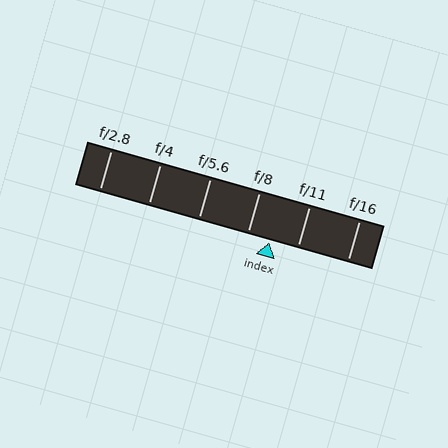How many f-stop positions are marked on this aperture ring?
There are 6 f-stop positions marked.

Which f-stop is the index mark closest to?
The index mark is closest to f/8.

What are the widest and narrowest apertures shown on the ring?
The widest aperture shown is f/2.8 and the narrowest is f/16.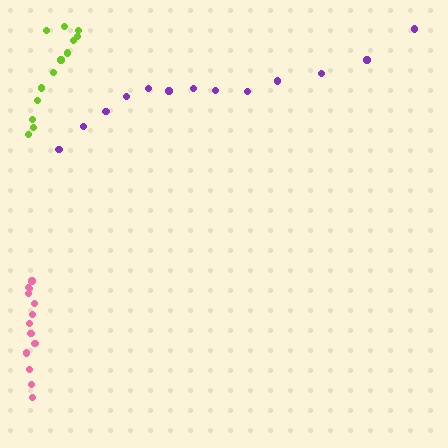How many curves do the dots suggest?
There are 3 distinct paths.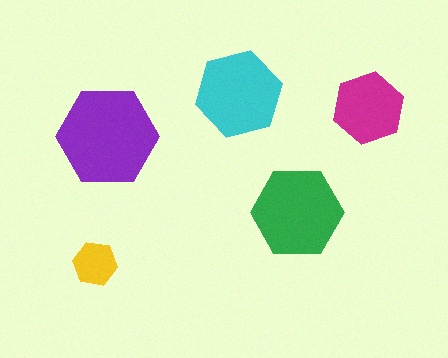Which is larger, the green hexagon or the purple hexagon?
The purple one.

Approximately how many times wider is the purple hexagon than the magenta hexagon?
About 1.5 times wider.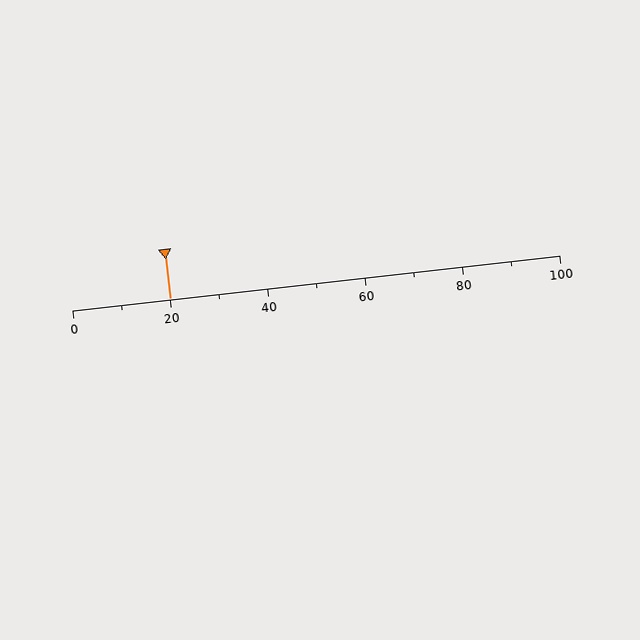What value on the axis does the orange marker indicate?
The marker indicates approximately 20.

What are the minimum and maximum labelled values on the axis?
The axis runs from 0 to 100.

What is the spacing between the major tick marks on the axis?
The major ticks are spaced 20 apart.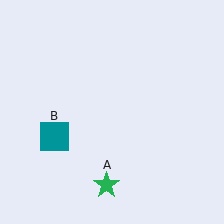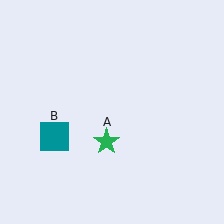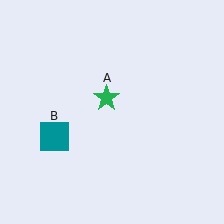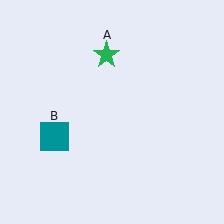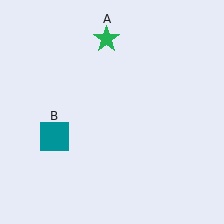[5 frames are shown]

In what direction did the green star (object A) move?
The green star (object A) moved up.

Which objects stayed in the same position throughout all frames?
Teal square (object B) remained stationary.